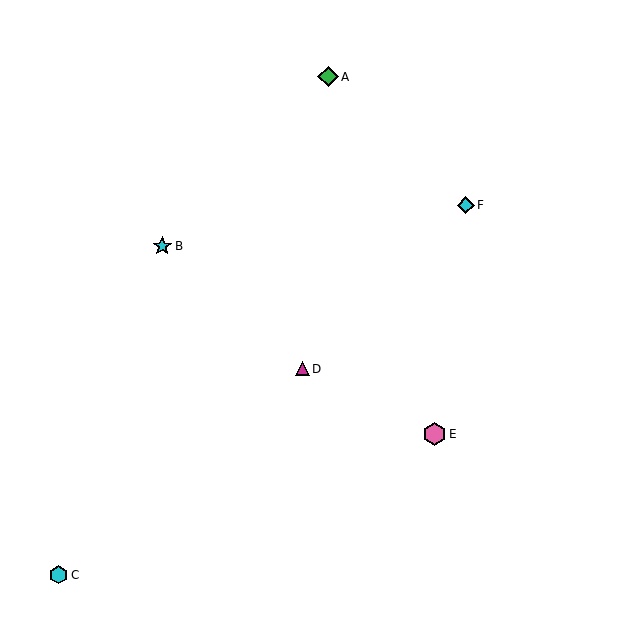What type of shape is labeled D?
Shape D is a magenta triangle.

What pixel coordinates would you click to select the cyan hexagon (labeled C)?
Click at (59, 575) to select the cyan hexagon C.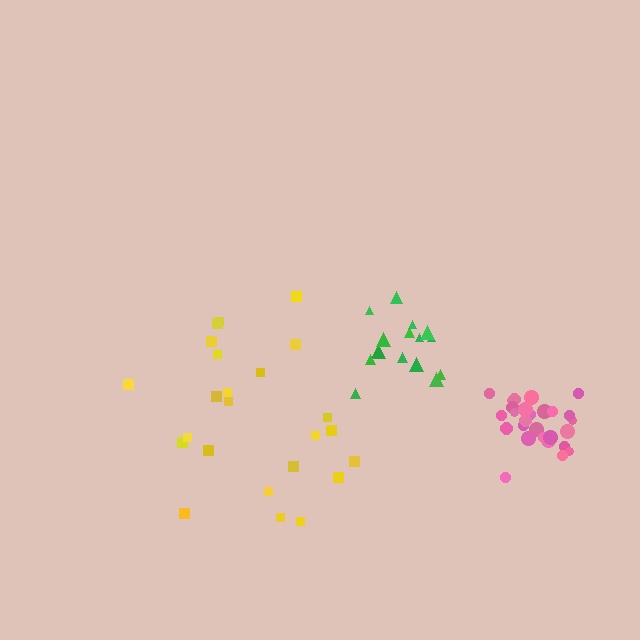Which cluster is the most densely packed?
Pink.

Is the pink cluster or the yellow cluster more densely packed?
Pink.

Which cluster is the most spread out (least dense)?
Yellow.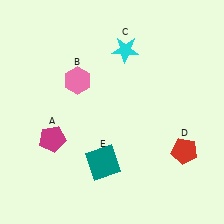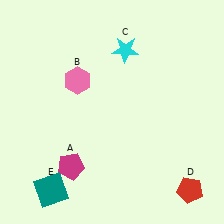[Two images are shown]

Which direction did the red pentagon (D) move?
The red pentagon (D) moved down.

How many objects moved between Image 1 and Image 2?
3 objects moved between the two images.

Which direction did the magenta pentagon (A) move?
The magenta pentagon (A) moved down.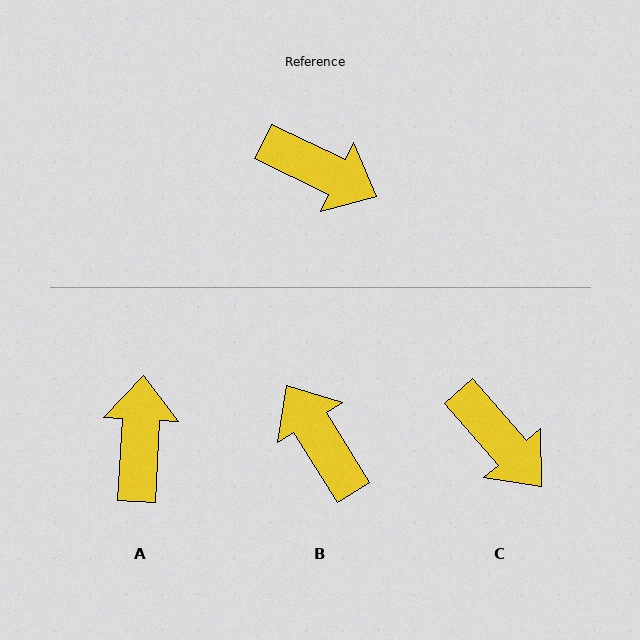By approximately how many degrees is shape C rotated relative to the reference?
Approximately 23 degrees clockwise.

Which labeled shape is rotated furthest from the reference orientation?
B, about 147 degrees away.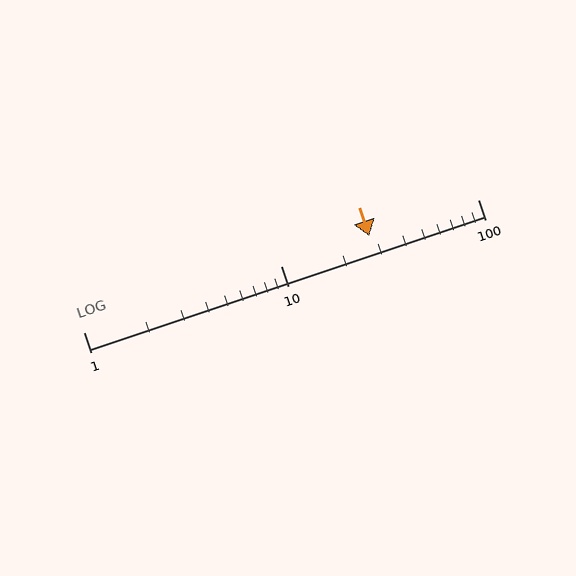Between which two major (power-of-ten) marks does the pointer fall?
The pointer is between 10 and 100.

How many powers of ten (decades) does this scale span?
The scale spans 2 decades, from 1 to 100.